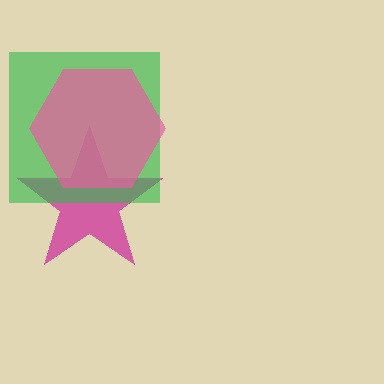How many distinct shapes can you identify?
There are 3 distinct shapes: a magenta star, a green square, a pink hexagon.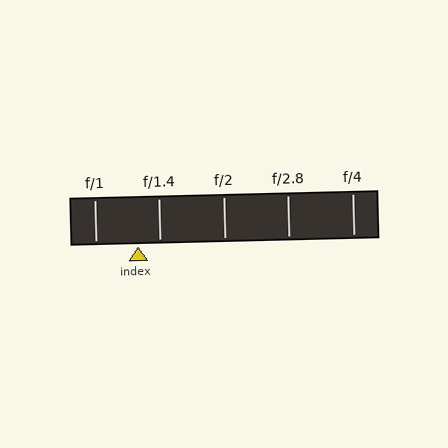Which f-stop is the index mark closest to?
The index mark is closest to f/1.4.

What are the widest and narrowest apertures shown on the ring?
The widest aperture shown is f/1 and the narrowest is f/4.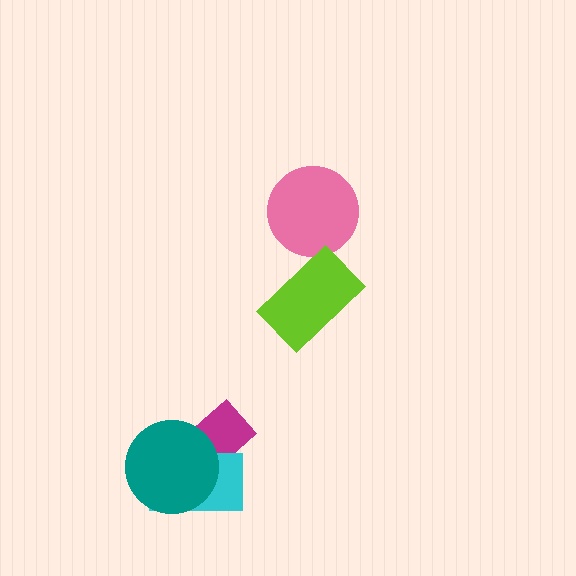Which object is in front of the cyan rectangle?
The teal circle is in front of the cyan rectangle.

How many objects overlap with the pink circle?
0 objects overlap with the pink circle.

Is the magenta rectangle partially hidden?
Yes, it is partially covered by another shape.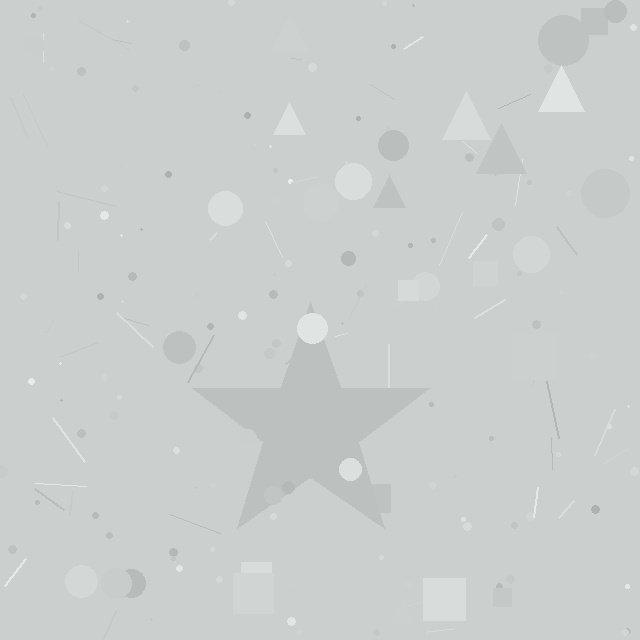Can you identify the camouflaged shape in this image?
The camouflaged shape is a star.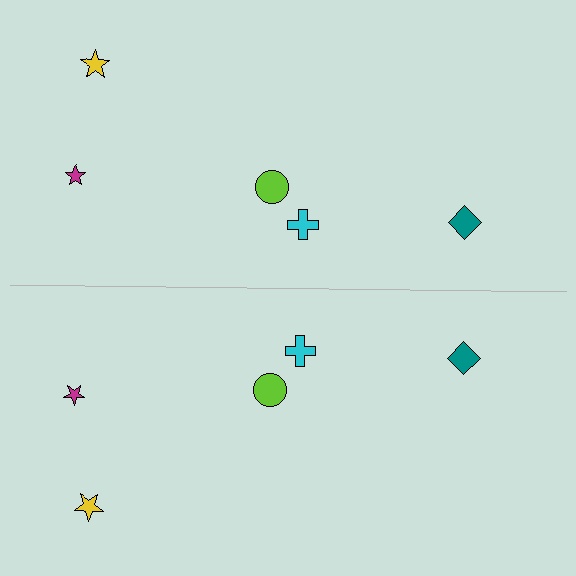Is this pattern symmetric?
Yes, this pattern has bilateral (reflection) symmetry.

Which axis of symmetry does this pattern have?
The pattern has a horizontal axis of symmetry running through the center of the image.